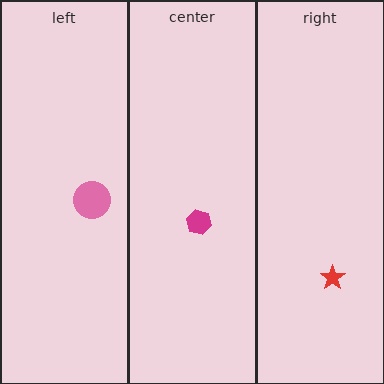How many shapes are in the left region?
1.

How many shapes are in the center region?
1.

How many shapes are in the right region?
1.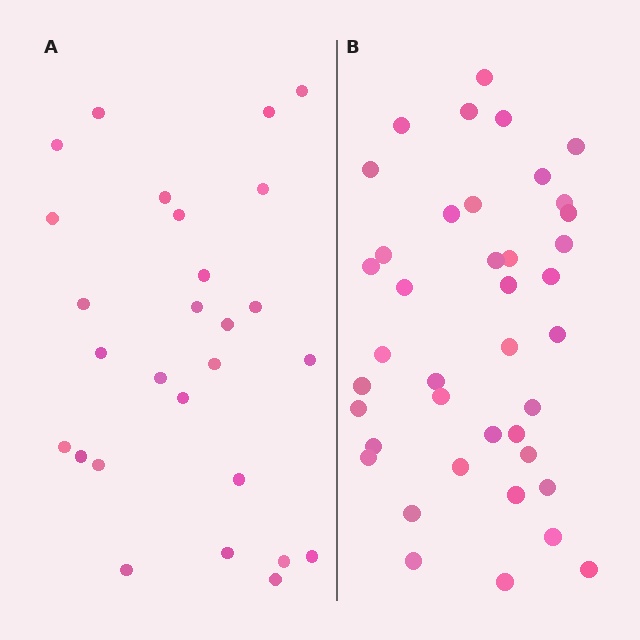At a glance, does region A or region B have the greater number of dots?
Region B (the right region) has more dots.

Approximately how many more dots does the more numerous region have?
Region B has approximately 15 more dots than region A.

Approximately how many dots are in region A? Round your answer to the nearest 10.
About 30 dots. (The exact count is 27, which rounds to 30.)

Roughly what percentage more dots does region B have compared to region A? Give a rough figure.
About 50% more.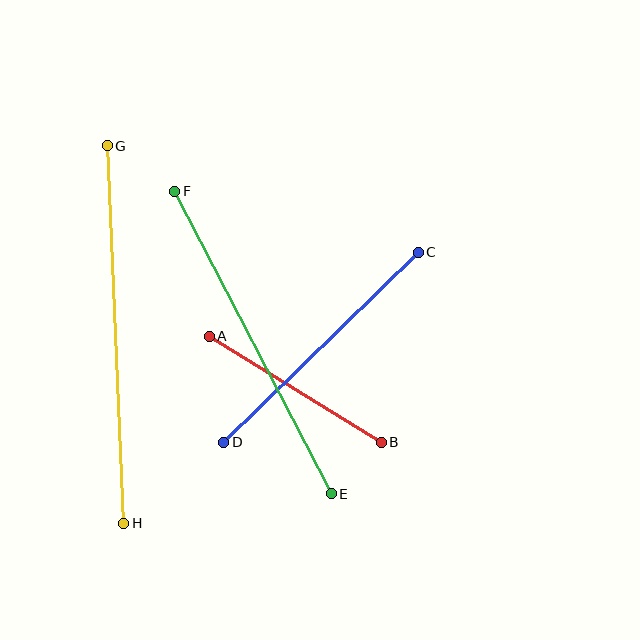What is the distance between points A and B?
The distance is approximately 202 pixels.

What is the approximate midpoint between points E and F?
The midpoint is at approximately (253, 342) pixels.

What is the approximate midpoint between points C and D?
The midpoint is at approximately (321, 347) pixels.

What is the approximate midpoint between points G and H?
The midpoint is at approximately (116, 335) pixels.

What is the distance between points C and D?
The distance is approximately 272 pixels.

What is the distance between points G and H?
The distance is approximately 378 pixels.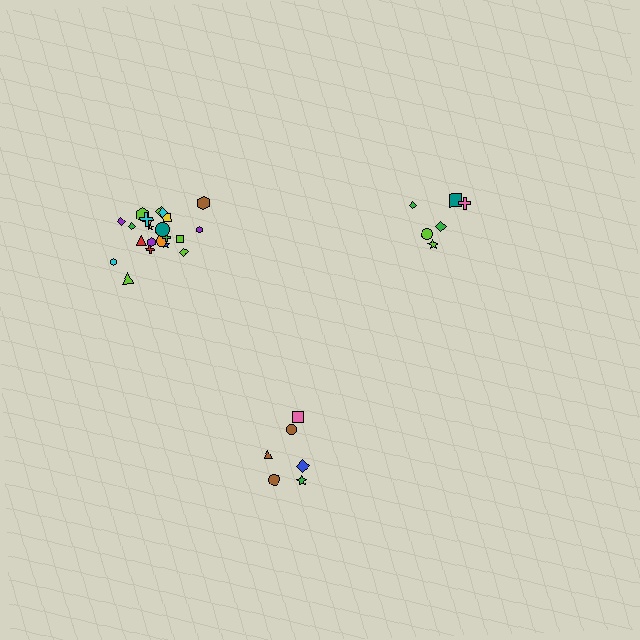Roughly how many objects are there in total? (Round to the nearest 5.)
Roughly 35 objects in total.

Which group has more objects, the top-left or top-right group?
The top-left group.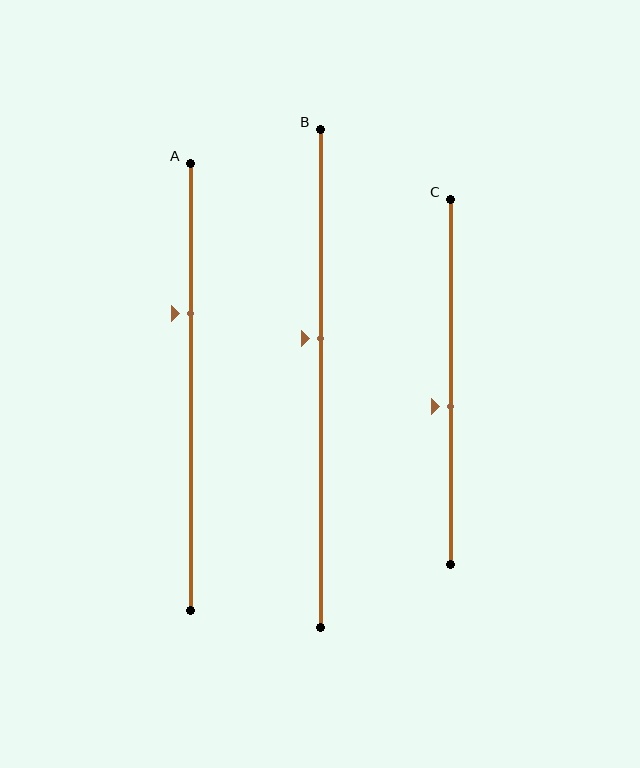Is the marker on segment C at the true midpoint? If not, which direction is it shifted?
No, the marker on segment C is shifted downward by about 7% of the segment length.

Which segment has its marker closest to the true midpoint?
Segment C has its marker closest to the true midpoint.